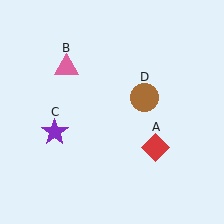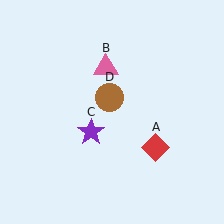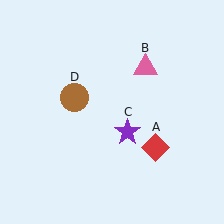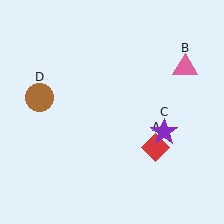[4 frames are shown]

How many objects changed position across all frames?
3 objects changed position: pink triangle (object B), purple star (object C), brown circle (object D).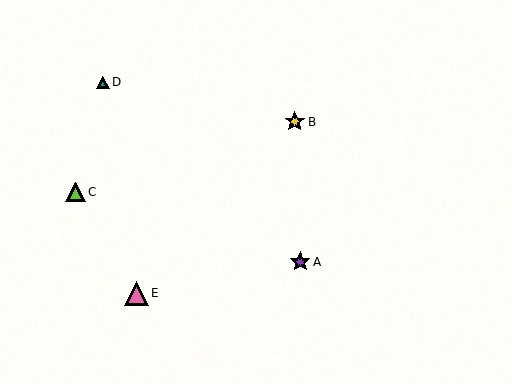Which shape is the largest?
The pink triangle (labeled E) is the largest.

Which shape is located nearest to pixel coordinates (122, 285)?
The pink triangle (labeled E) at (136, 293) is nearest to that location.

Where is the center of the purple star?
The center of the purple star is at (300, 262).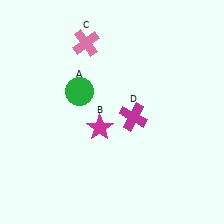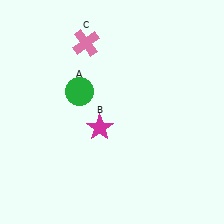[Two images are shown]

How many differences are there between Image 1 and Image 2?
There is 1 difference between the two images.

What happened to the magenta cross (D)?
The magenta cross (D) was removed in Image 2. It was in the bottom-right area of Image 1.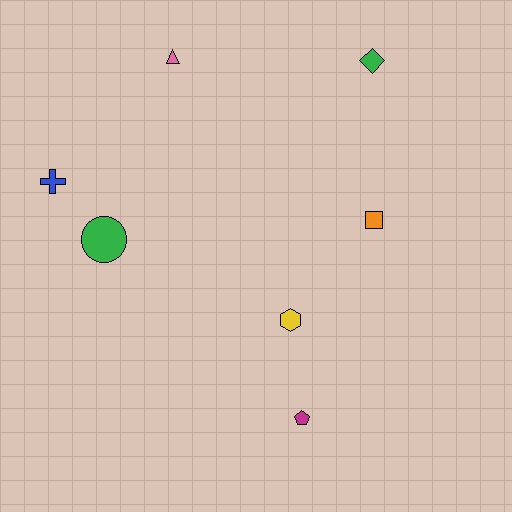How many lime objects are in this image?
There are no lime objects.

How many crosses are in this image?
There is 1 cross.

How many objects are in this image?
There are 7 objects.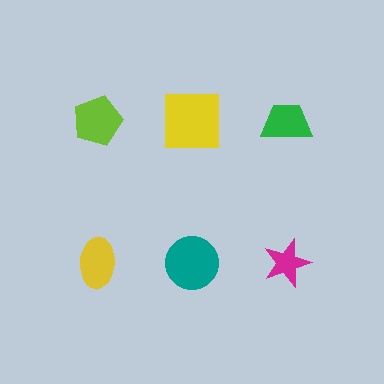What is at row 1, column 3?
A green trapezoid.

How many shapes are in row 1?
3 shapes.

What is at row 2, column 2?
A teal circle.